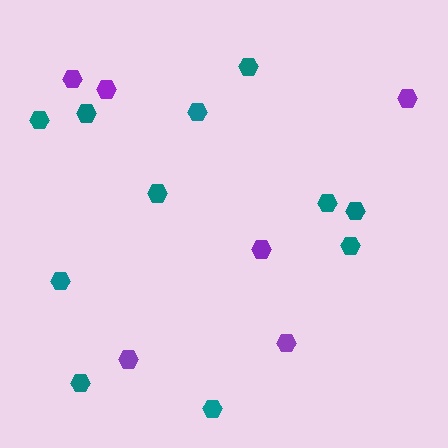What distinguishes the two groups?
There are 2 groups: one group of purple hexagons (6) and one group of teal hexagons (11).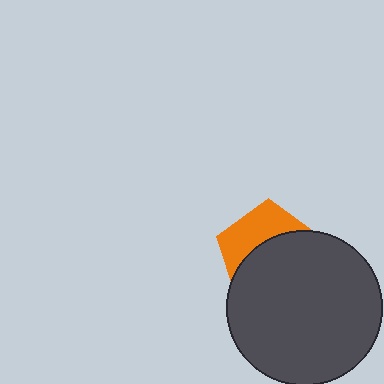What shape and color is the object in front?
The object in front is a dark gray circle.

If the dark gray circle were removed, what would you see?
You would see the complete orange pentagon.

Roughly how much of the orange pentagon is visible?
A small part of it is visible (roughly 39%).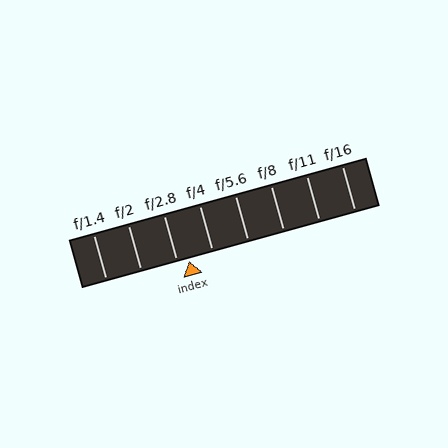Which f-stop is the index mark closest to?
The index mark is closest to f/2.8.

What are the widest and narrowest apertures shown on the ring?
The widest aperture shown is f/1.4 and the narrowest is f/16.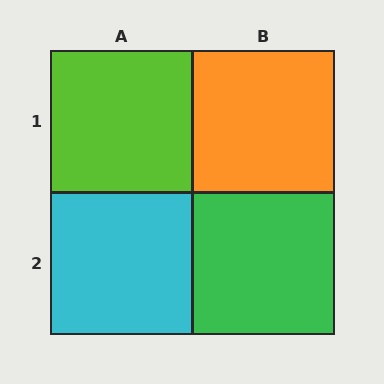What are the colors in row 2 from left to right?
Cyan, green.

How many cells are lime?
1 cell is lime.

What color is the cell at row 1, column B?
Orange.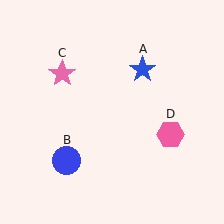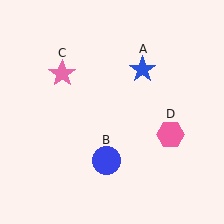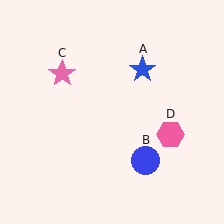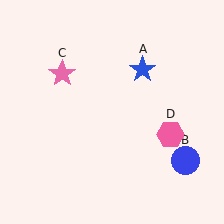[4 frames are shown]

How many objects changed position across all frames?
1 object changed position: blue circle (object B).